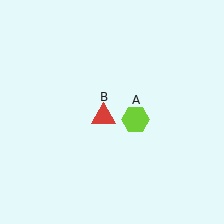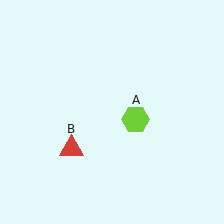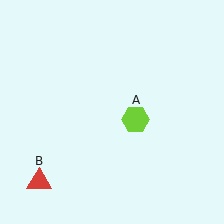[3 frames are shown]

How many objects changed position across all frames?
1 object changed position: red triangle (object B).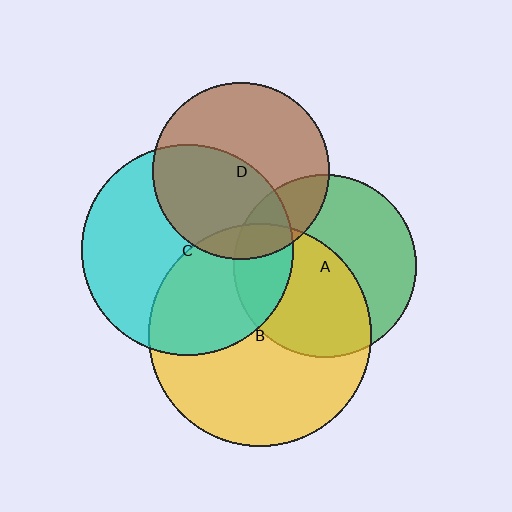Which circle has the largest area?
Circle B (yellow).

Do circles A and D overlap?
Yes.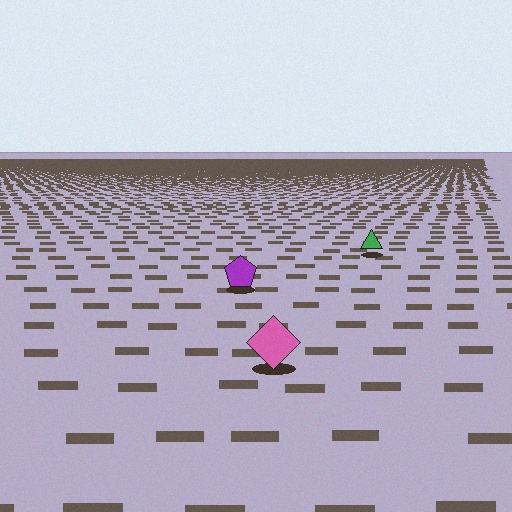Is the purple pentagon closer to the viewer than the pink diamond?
No. The pink diamond is closer — you can tell from the texture gradient: the ground texture is coarser near it.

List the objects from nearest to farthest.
From nearest to farthest: the pink diamond, the purple pentagon, the green triangle.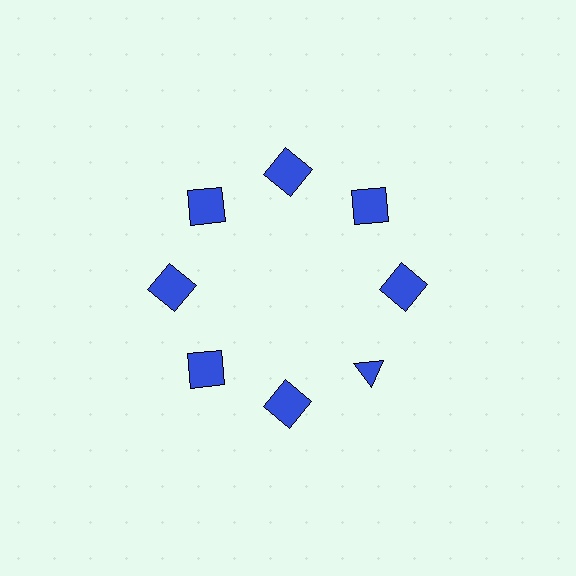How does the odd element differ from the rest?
It has a different shape: triangle instead of square.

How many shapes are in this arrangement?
There are 8 shapes arranged in a ring pattern.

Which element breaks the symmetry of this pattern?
The blue triangle at roughly the 4 o'clock position breaks the symmetry. All other shapes are blue squares.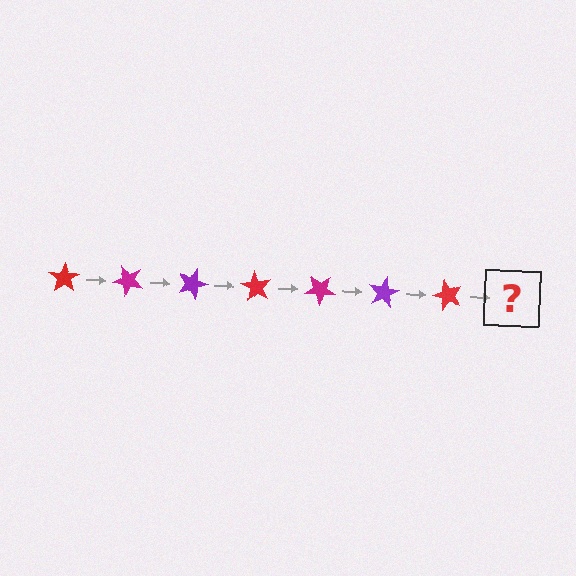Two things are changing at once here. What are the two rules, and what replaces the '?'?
The two rules are that it rotates 45 degrees each step and the color cycles through red, magenta, and purple. The '?' should be a magenta star, rotated 315 degrees from the start.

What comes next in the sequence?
The next element should be a magenta star, rotated 315 degrees from the start.